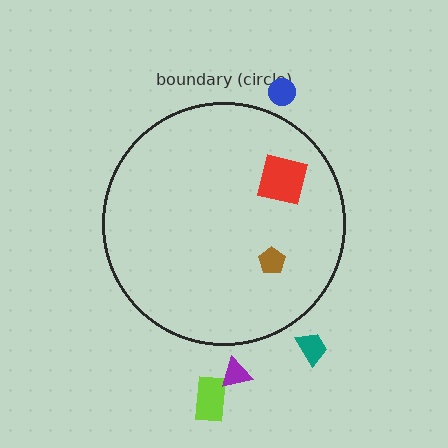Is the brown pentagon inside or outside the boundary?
Inside.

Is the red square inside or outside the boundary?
Inside.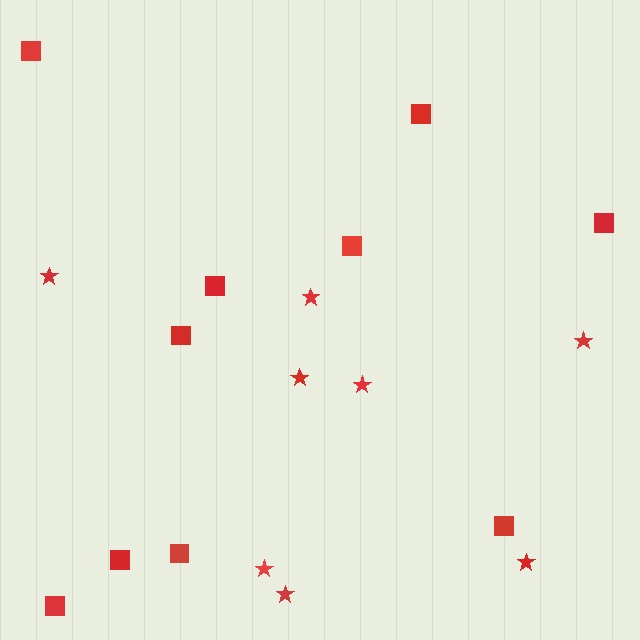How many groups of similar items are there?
There are 2 groups: one group of squares (10) and one group of stars (8).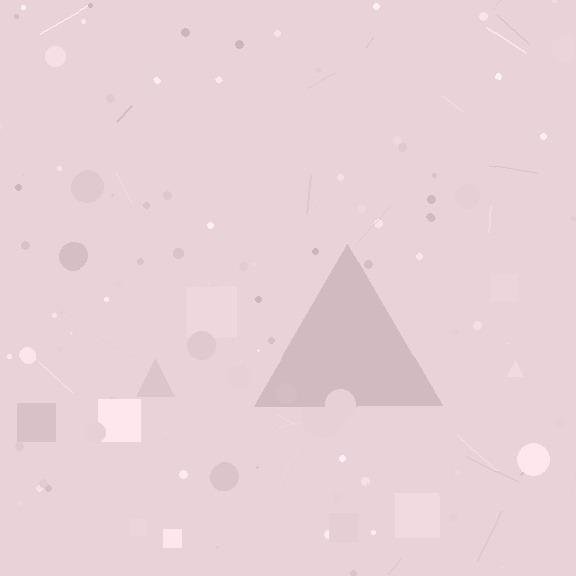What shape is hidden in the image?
A triangle is hidden in the image.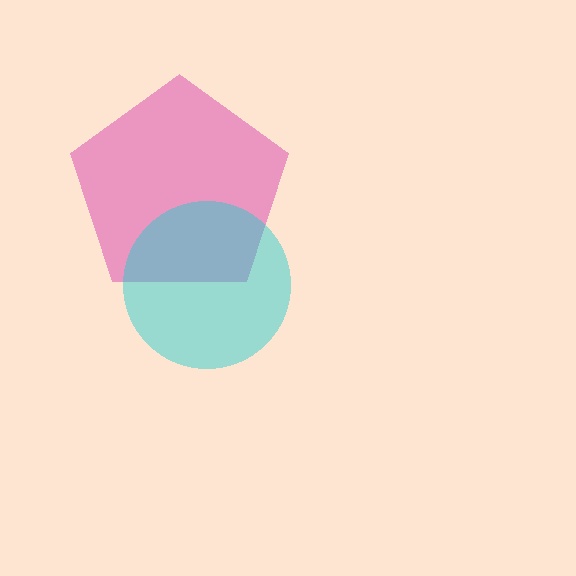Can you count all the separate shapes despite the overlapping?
Yes, there are 2 separate shapes.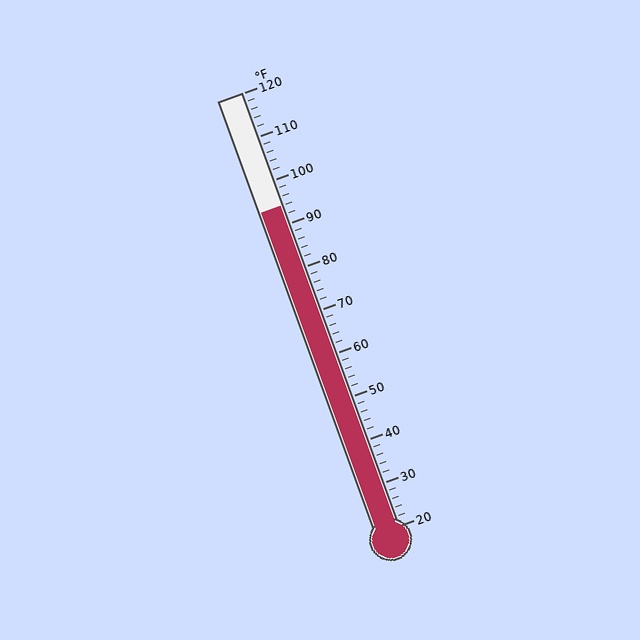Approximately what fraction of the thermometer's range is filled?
The thermometer is filled to approximately 75% of its range.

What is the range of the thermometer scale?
The thermometer scale ranges from 20°F to 120°F.